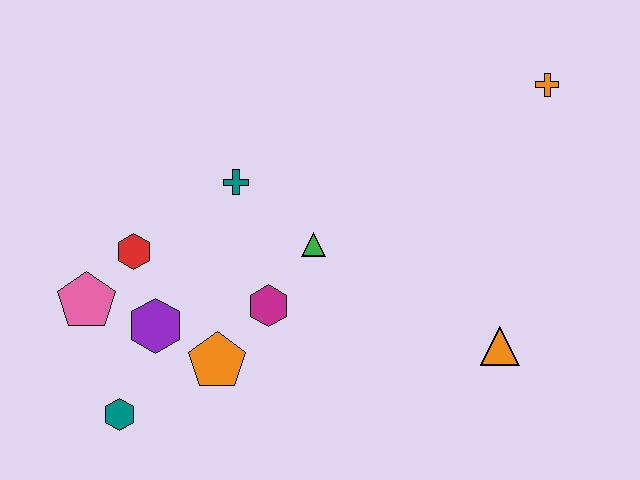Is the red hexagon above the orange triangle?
Yes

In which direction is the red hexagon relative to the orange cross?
The red hexagon is to the left of the orange cross.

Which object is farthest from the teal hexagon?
The orange cross is farthest from the teal hexagon.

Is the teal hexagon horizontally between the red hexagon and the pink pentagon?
Yes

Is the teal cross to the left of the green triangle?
Yes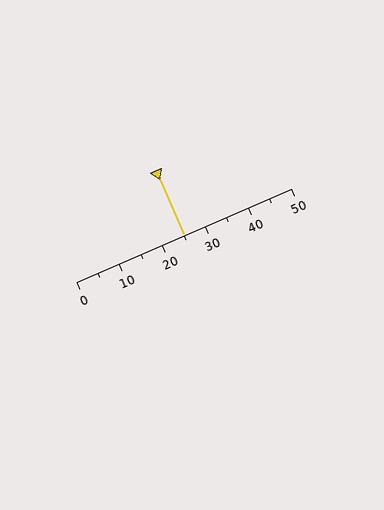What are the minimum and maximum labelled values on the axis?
The axis runs from 0 to 50.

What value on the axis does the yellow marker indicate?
The marker indicates approximately 25.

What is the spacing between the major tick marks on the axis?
The major ticks are spaced 10 apart.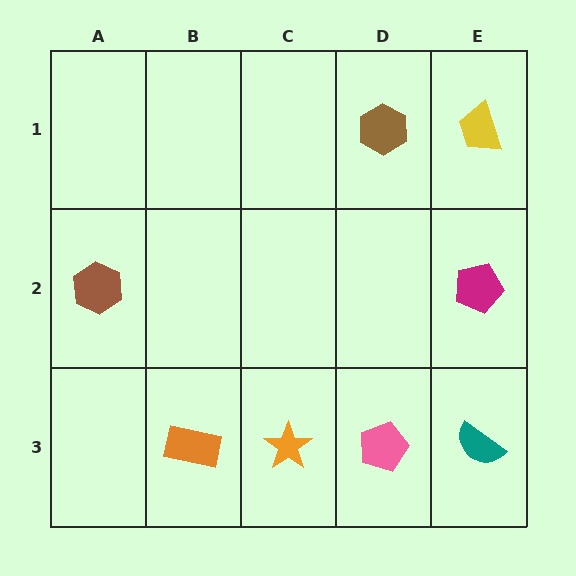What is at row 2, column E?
A magenta pentagon.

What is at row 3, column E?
A teal semicircle.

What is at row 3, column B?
An orange rectangle.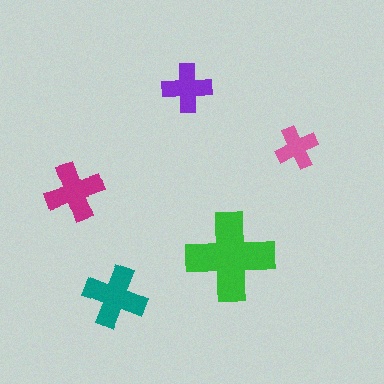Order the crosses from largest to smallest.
the green one, the teal one, the magenta one, the purple one, the pink one.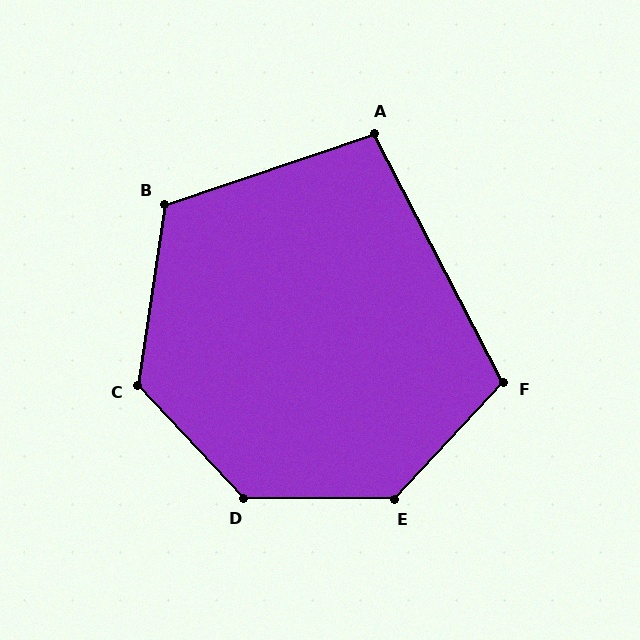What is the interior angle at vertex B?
Approximately 117 degrees (obtuse).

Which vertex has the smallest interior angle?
A, at approximately 99 degrees.